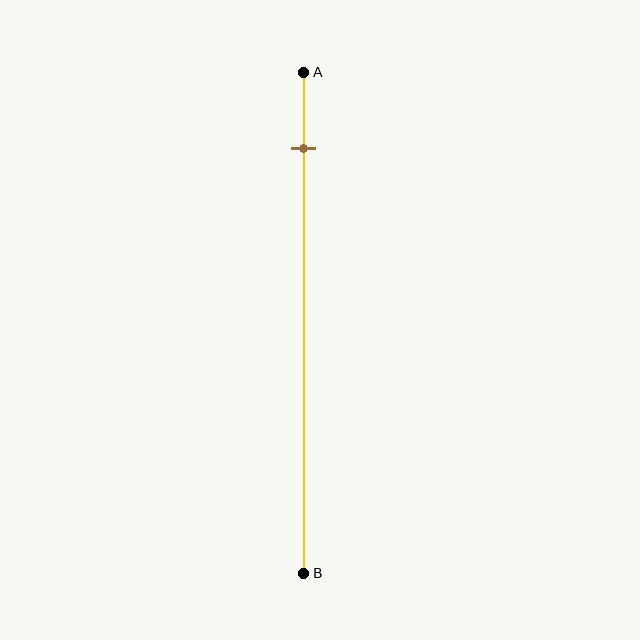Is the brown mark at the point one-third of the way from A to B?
No, the mark is at about 15% from A, not at the 33% one-third point.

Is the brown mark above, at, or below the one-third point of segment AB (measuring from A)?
The brown mark is above the one-third point of segment AB.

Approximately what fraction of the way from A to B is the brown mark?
The brown mark is approximately 15% of the way from A to B.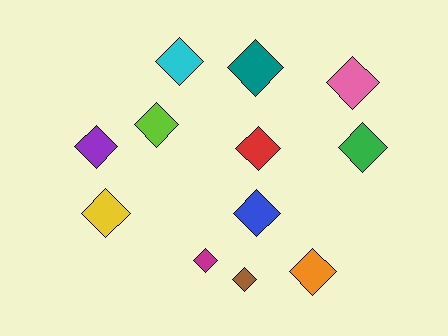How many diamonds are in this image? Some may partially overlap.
There are 12 diamonds.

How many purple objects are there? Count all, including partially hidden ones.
There is 1 purple object.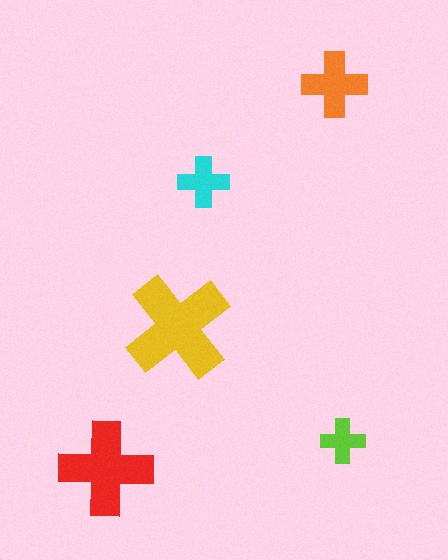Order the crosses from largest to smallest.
the yellow one, the red one, the orange one, the cyan one, the lime one.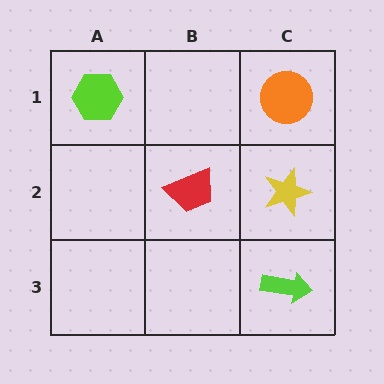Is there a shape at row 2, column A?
No, that cell is empty.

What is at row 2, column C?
A yellow star.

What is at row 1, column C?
An orange circle.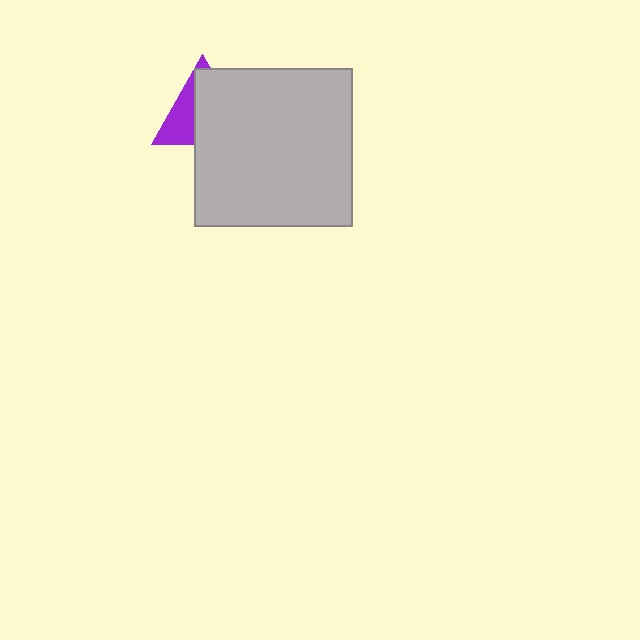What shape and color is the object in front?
The object in front is a light gray square.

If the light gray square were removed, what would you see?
You would see the complete purple triangle.